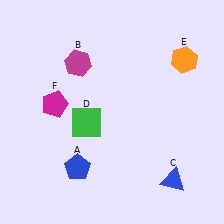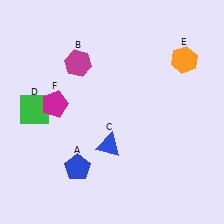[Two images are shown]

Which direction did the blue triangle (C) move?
The blue triangle (C) moved left.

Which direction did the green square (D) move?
The green square (D) moved left.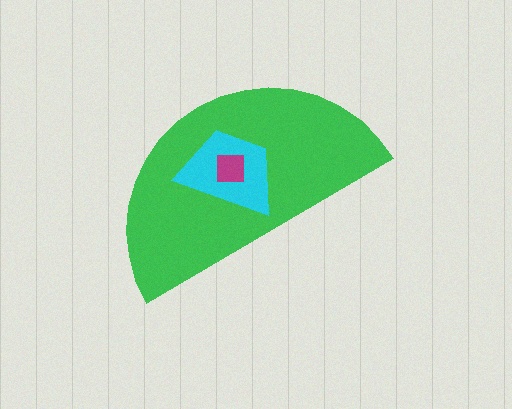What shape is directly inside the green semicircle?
The cyan trapezoid.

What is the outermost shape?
The green semicircle.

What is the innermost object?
The magenta square.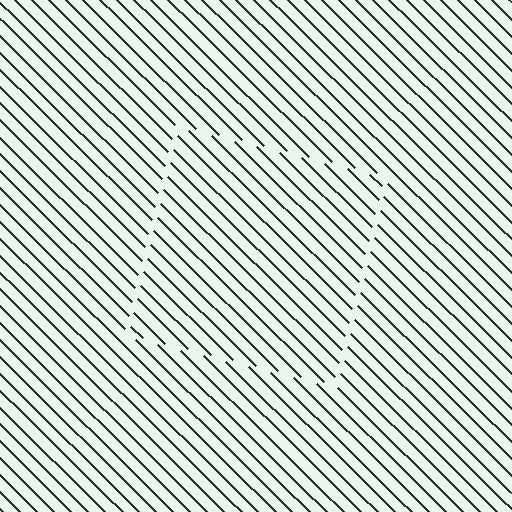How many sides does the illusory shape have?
4 sides — the line-ends trace a square.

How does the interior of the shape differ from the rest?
The interior of the shape contains the same grating, shifted by half a period — the contour is defined by the phase discontinuity where line-ends from the inner and outer gratings abut.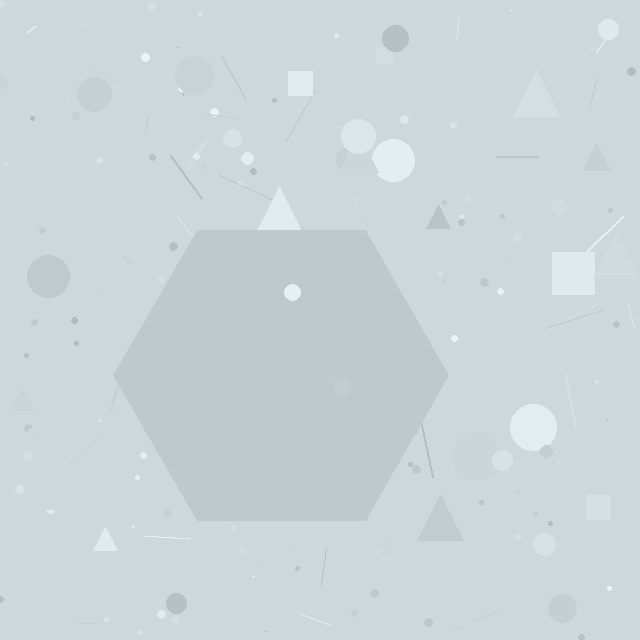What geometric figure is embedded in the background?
A hexagon is embedded in the background.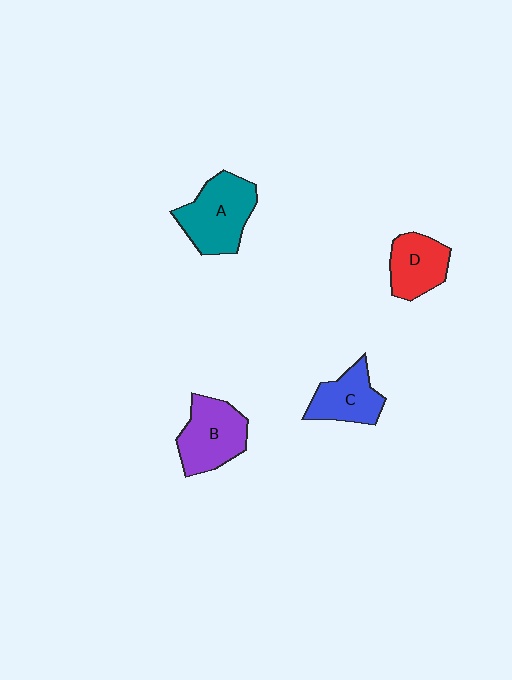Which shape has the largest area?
Shape A (teal).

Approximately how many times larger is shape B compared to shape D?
Approximately 1.3 times.